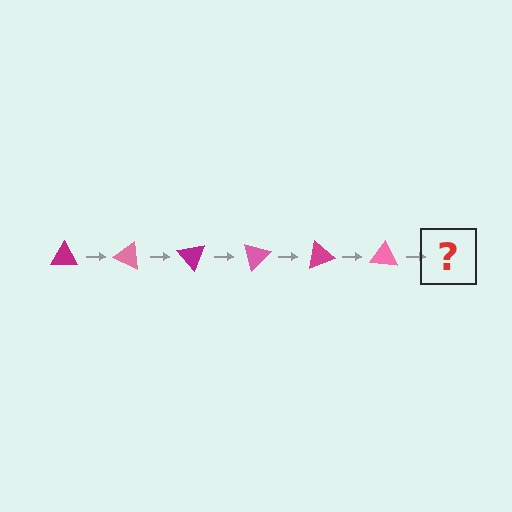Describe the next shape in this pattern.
It should be a magenta triangle, rotated 150 degrees from the start.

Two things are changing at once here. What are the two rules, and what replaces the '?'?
The two rules are that it rotates 25 degrees each step and the color cycles through magenta and pink. The '?' should be a magenta triangle, rotated 150 degrees from the start.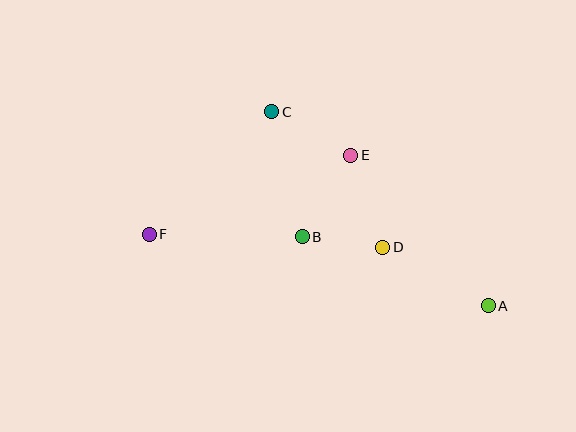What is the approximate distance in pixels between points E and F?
The distance between E and F is approximately 217 pixels.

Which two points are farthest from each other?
Points A and F are farthest from each other.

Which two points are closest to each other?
Points B and D are closest to each other.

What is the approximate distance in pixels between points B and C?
The distance between B and C is approximately 129 pixels.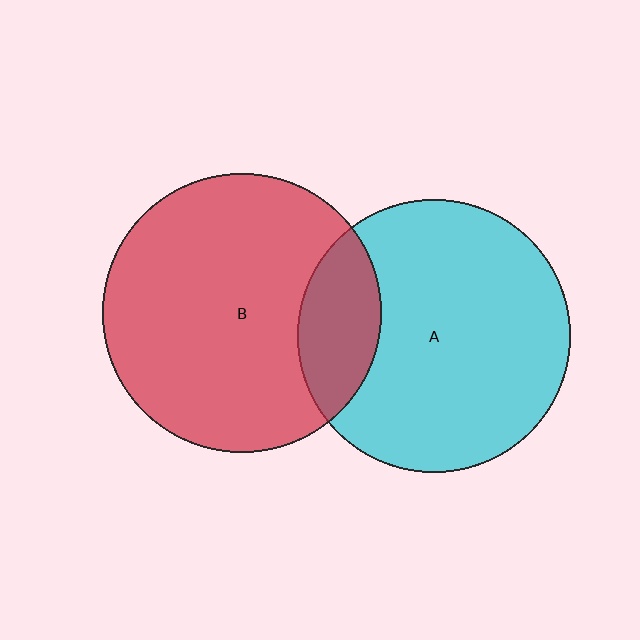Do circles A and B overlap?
Yes.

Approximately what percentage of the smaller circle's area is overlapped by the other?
Approximately 20%.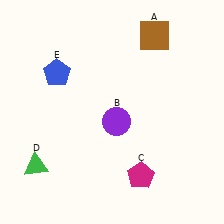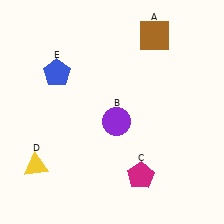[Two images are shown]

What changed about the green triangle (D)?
In Image 1, D is green. In Image 2, it changed to yellow.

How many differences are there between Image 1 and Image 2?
There is 1 difference between the two images.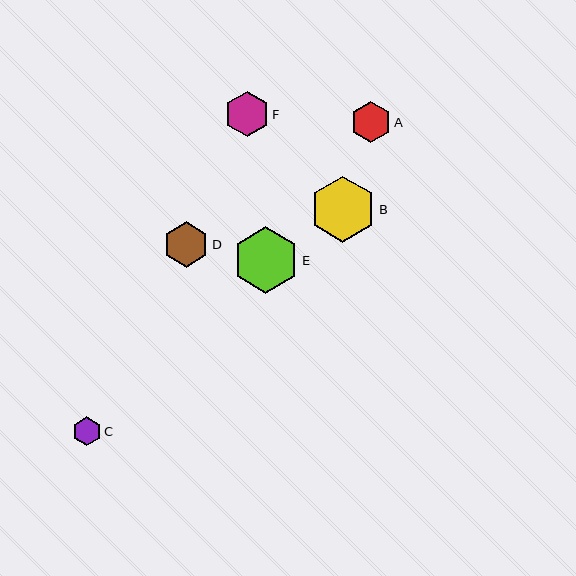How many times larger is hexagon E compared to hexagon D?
Hexagon E is approximately 1.5 times the size of hexagon D.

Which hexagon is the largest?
Hexagon E is the largest with a size of approximately 67 pixels.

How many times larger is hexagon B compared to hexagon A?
Hexagon B is approximately 1.6 times the size of hexagon A.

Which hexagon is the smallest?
Hexagon C is the smallest with a size of approximately 28 pixels.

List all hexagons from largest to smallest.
From largest to smallest: E, B, D, F, A, C.